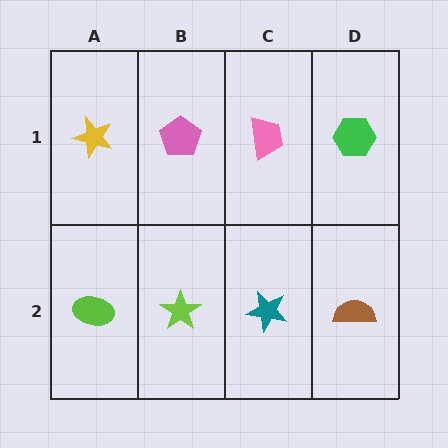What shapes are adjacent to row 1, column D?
A brown semicircle (row 2, column D), a pink trapezoid (row 1, column C).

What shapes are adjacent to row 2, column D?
A green hexagon (row 1, column D), a teal star (row 2, column C).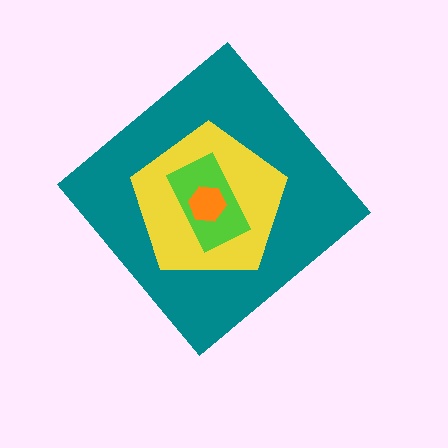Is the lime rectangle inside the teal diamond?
Yes.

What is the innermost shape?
The orange hexagon.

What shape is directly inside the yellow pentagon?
The lime rectangle.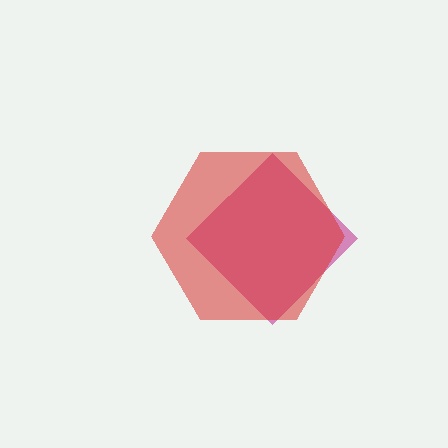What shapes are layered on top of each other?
The layered shapes are: a magenta diamond, a red hexagon.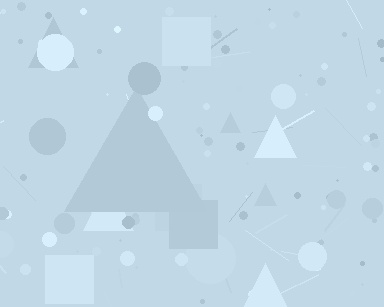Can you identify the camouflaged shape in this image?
The camouflaged shape is a triangle.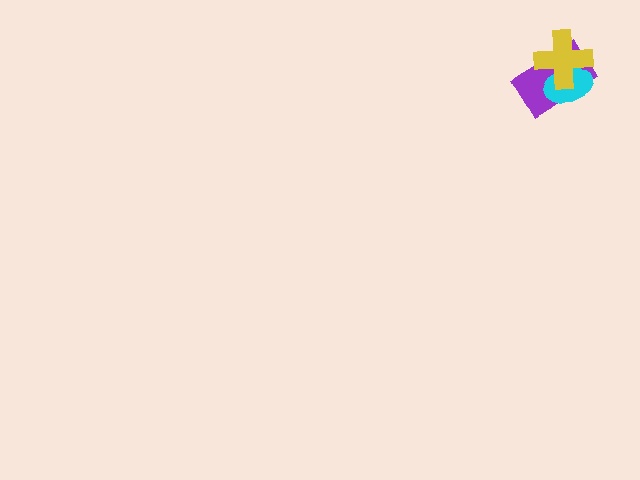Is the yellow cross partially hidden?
No, no other shape covers it.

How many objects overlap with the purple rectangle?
2 objects overlap with the purple rectangle.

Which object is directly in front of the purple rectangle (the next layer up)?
The cyan ellipse is directly in front of the purple rectangle.